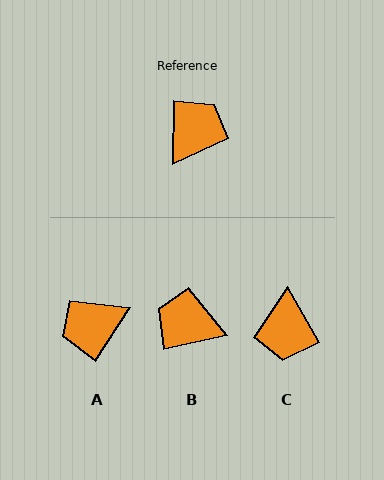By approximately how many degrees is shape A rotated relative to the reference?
Approximately 149 degrees counter-clockwise.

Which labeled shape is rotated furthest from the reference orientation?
C, about 149 degrees away.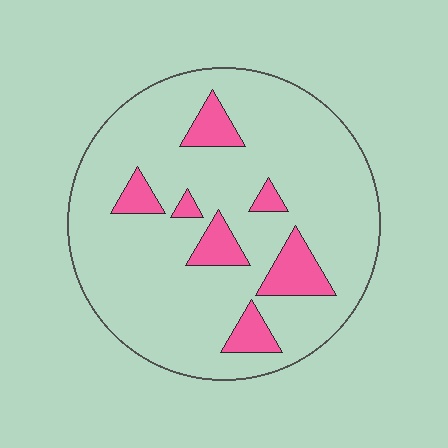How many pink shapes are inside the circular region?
7.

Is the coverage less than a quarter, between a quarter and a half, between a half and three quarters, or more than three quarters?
Less than a quarter.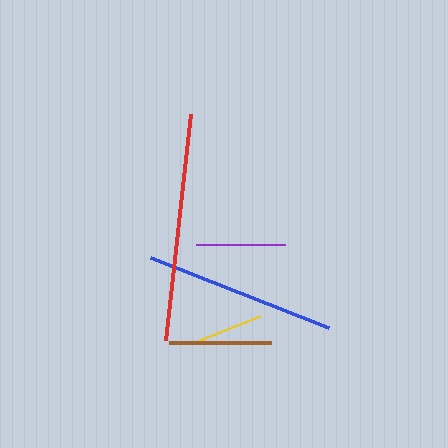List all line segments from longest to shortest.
From longest to shortest: red, blue, brown, purple, yellow.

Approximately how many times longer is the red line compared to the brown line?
The red line is approximately 2.2 times the length of the brown line.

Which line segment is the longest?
The red line is the longest at approximately 227 pixels.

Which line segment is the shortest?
The yellow line is the shortest at approximately 73 pixels.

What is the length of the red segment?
The red segment is approximately 227 pixels long.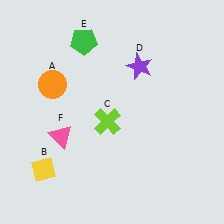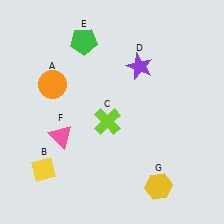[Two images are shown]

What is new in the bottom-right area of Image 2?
A yellow hexagon (G) was added in the bottom-right area of Image 2.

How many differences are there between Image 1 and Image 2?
There is 1 difference between the two images.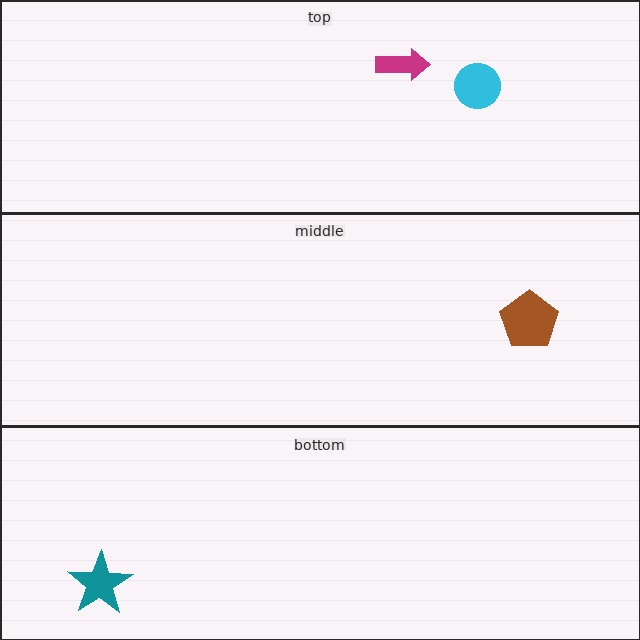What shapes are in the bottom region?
The teal star.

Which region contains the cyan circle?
The top region.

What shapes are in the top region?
The magenta arrow, the cyan circle.